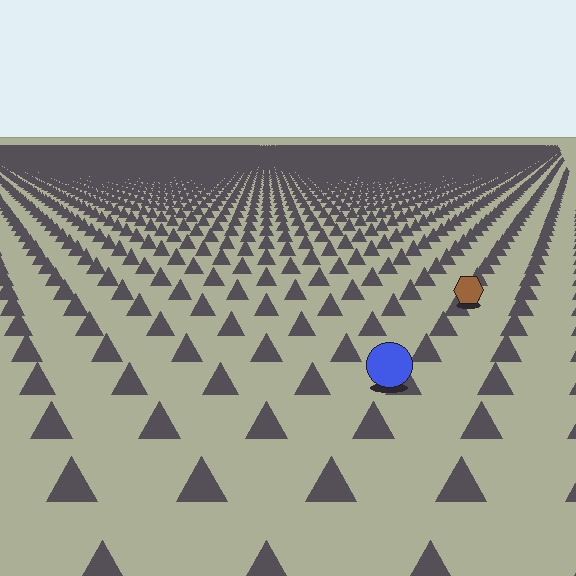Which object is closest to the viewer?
The blue circle is closest. The texture marks near it are larger and more spread out.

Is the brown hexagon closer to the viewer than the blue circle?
No. The blue circle is closer — you can tell from the texture gradient: the ground texture is coarser near it.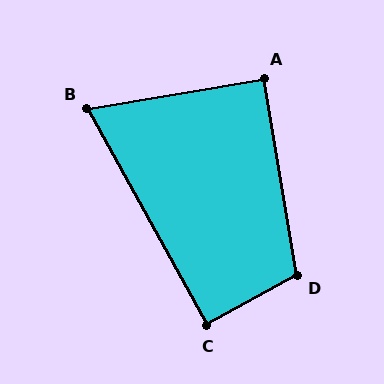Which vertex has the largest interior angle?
D, at approximately 109 degrees.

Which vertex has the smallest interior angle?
B, at approximately 71 degrees.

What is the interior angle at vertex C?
Approximately 90 degrees (approximately right).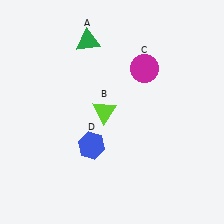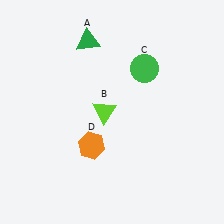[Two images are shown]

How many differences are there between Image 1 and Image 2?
There are 2 differences between the two images.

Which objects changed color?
C changed from magenta to green. D changed from blue to orange.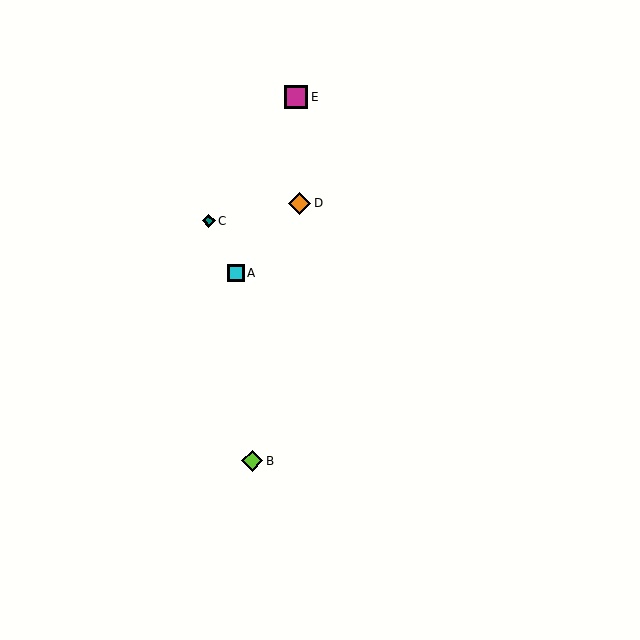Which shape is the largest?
The magenta square (labeled E) is the largest.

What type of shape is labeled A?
Shape A is a cyan square.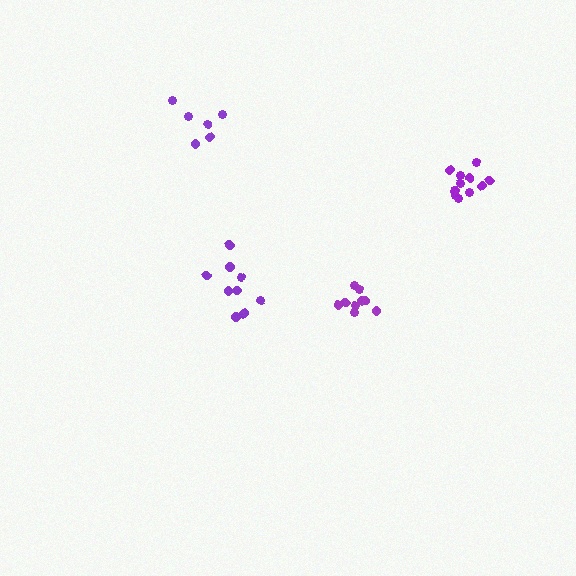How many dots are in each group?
Group 1: 9 dots, Group 2: 9 dots, Group 3: 12 dots, Group 4: 6 dots (36 total).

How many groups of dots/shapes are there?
There are 4 groups.